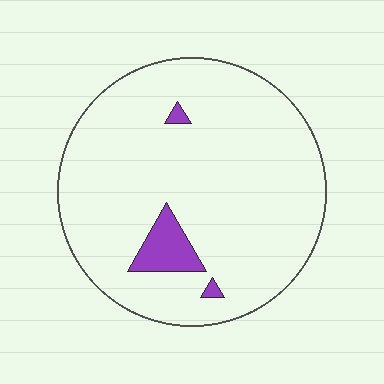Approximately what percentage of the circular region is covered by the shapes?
Approximately 5%.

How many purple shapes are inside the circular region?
3.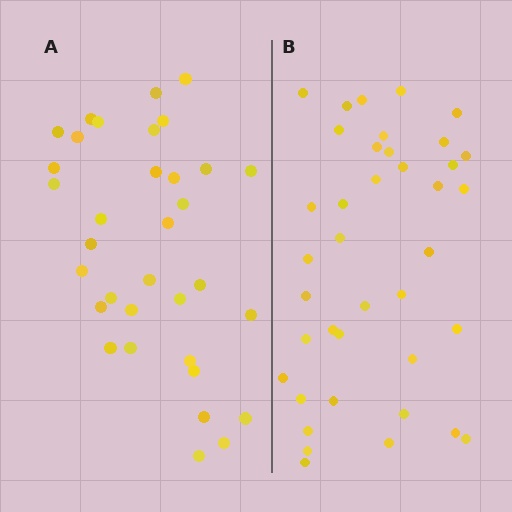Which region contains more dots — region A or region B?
Region B (the right region) has more dots.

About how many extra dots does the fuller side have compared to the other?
Region B has about 5 more dots than region A.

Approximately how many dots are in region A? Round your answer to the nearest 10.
About 30 dots. (The exact count is 34, which rounds to 30.)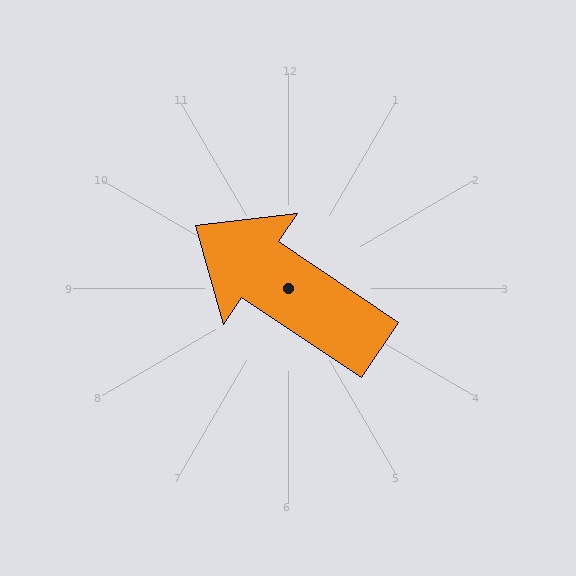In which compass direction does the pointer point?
Northwest.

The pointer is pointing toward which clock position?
Roughly 10 o'clock.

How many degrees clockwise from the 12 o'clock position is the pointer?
Approximately 304 degrees.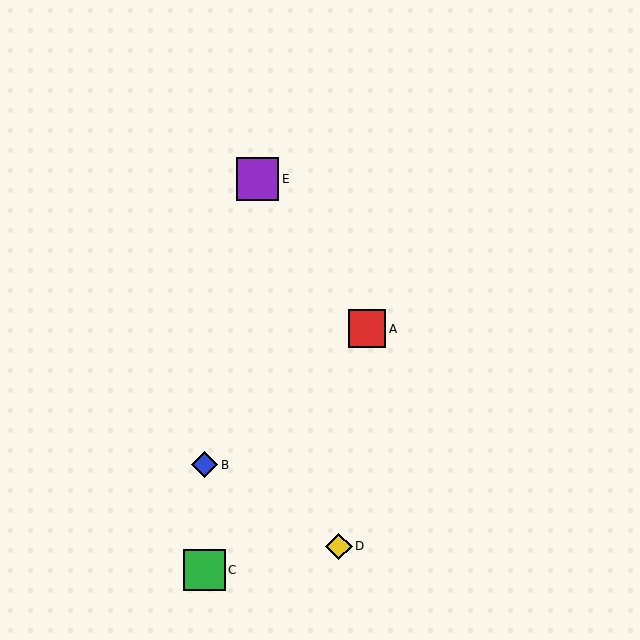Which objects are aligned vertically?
Objects B, C are aligned vertically.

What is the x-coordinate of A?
Object A is at x≈367.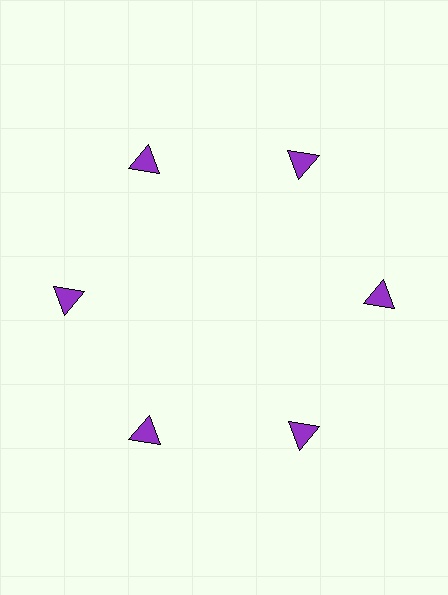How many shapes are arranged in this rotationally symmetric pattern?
There are 6 shapes, arranged in 6 groups of 1.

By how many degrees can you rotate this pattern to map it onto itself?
The pattern maps onto itself every 60 degrees of rotation.